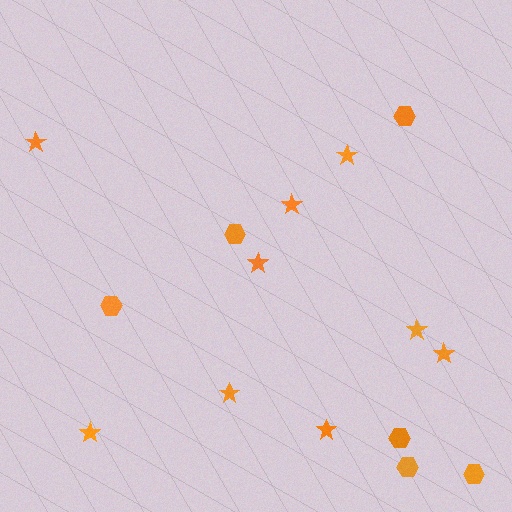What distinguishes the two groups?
There are 2 groups: one group of stars (9) and one group of hexagons (6).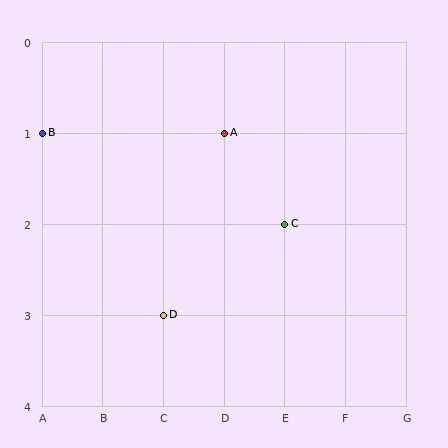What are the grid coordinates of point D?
Point D is at grid coordinates (C, 3).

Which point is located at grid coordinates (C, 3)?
Point D is at (C, 3).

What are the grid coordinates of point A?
Point A is at grid coordinates (D, 1).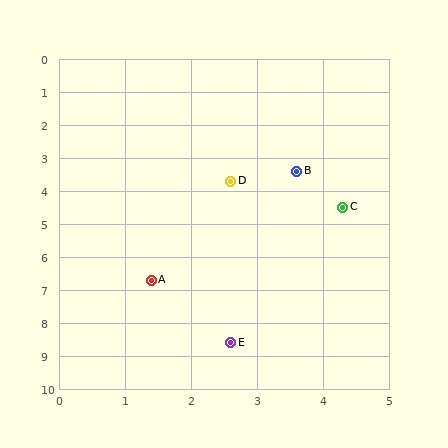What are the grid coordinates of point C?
Point C is at approximately (4.3, 4.5).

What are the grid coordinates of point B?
Point B is at approximately (3.6, 3.4).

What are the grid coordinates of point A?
Point A is at approximately (1.4, 6.7).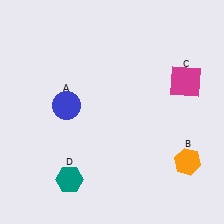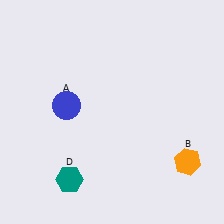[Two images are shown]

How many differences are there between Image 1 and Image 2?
There is 1 difference between the two images.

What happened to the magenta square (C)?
The magenta square (C) was removed in Image 2. It was in the top-right area of Image 1.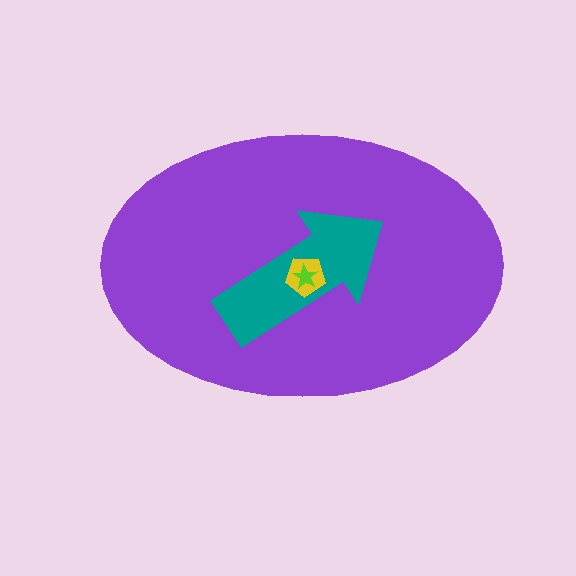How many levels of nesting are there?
4.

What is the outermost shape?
The purple ellipse.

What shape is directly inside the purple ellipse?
The teal arrow.